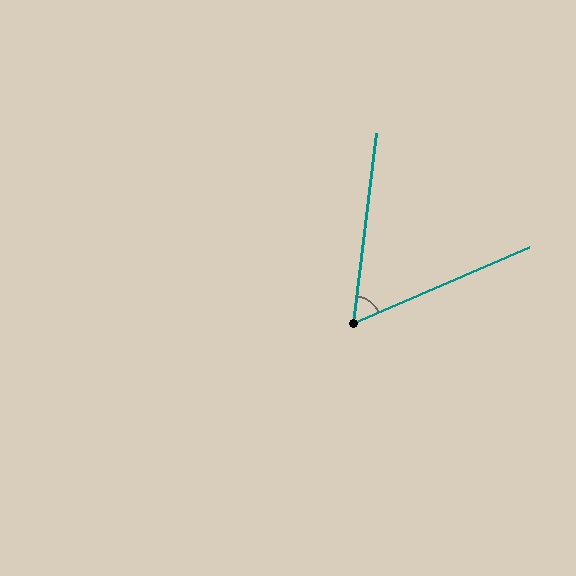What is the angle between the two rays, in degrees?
Approximately 59 degrees.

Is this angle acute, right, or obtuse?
It is acute.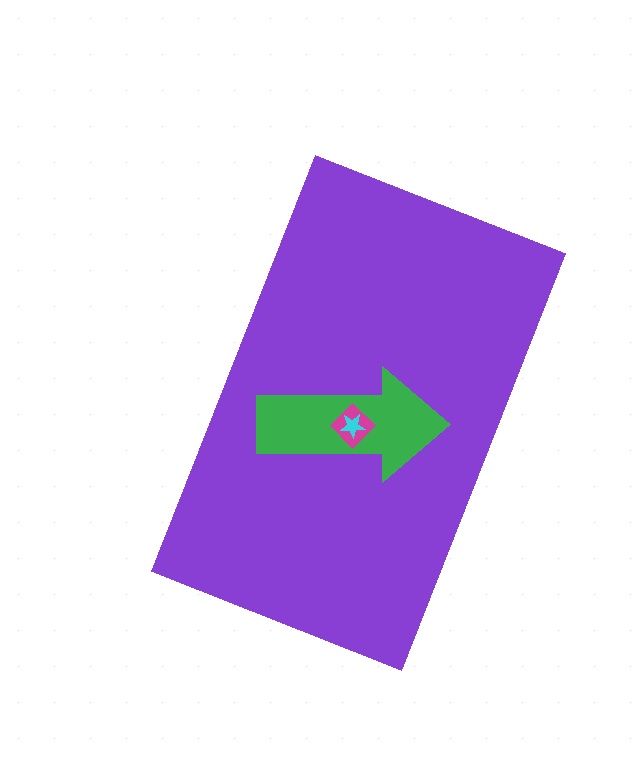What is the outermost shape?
The purple rectangle.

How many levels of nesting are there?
4.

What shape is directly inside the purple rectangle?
The green arrow.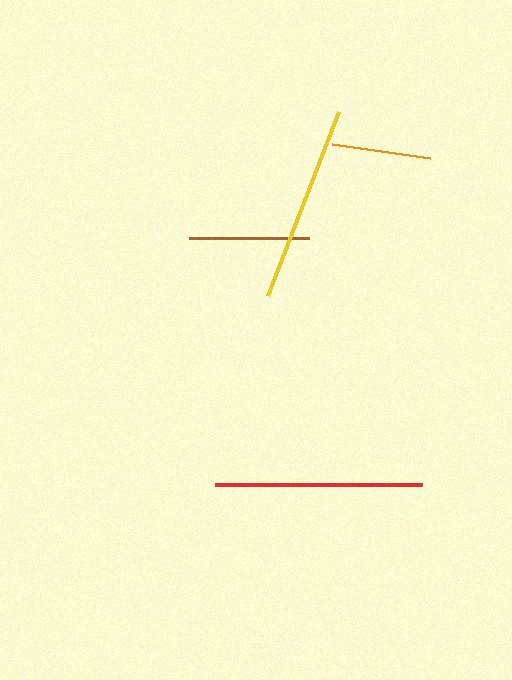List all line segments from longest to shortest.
From longest to shortest: red, yellow, brown, orange.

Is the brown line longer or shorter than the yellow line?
The yellow line is longer than the brown line.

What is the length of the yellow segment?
The yellow segment is approximately 197 pixels long.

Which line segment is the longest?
The red line is the longest at approximately 207 pixels.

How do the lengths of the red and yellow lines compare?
The red and yellow lines are approximately the same length.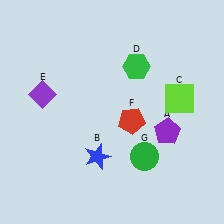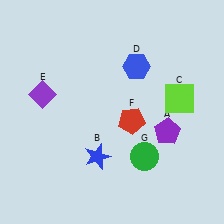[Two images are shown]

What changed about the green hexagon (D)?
In Image 1, D is green. In Image 2, it changed to blue.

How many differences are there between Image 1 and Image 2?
There is 1 difference between the two images.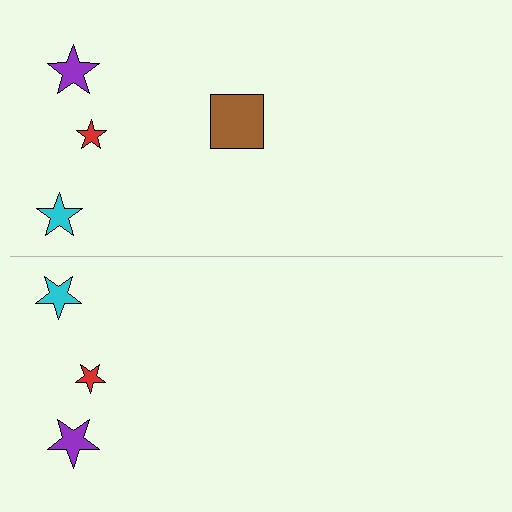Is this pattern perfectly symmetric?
No, the pattern is not perfectly symmetric. A brown square is missing from the bottom side.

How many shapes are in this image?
There are 7 shapes in this image.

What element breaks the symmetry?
A brown square is missing from the bottom side.